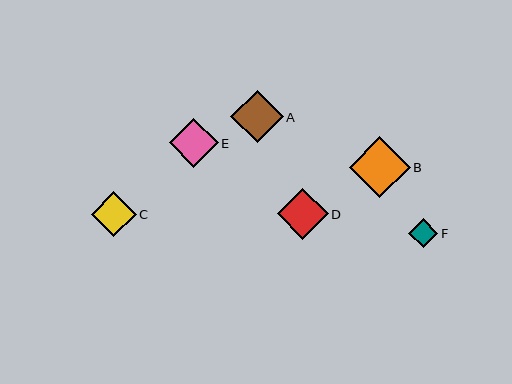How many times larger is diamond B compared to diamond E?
Diamond B is approximately 1.2 times the size of diamond E.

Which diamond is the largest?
Diamond B is the largest with a size of approximately 61 pixels.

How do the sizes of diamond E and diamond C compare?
Diamond E and diamond C are approximately the same size.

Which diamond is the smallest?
Diamond F is the smallest with a size of approximately 29 pixels.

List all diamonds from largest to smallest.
From largest to smallest: B, A, D, E, C, F.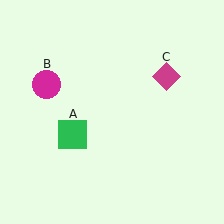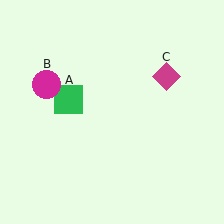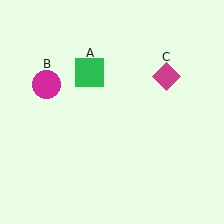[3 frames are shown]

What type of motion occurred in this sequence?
The green square (object A) rotated clockwise around the center of the scene.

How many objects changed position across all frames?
1 object changed position: green square (object A).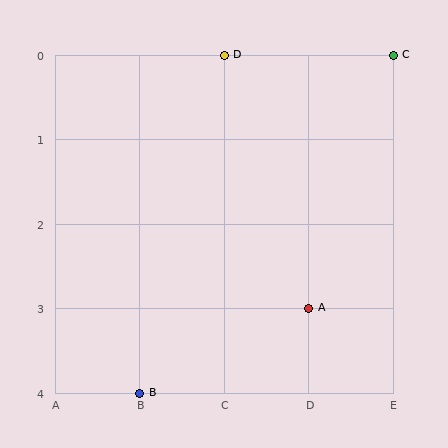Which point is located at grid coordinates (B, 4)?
Point B is at (B, 4).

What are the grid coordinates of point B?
Point B is at grid coordinates (B, 4).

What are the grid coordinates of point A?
Point A is at grid coordinates (D, 3).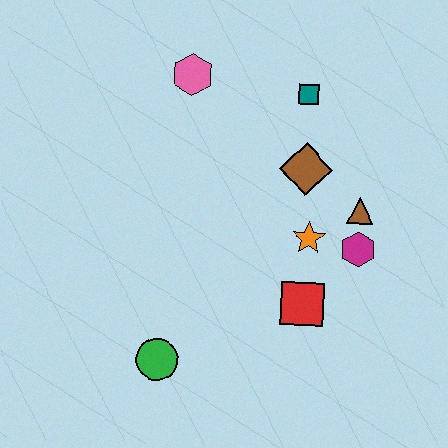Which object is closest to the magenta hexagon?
The brown triangle is closest to the magenta hexagon.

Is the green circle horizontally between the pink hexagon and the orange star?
No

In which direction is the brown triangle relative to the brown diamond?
The brown triangle is to the right of the brown diamond.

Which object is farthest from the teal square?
The green circle is farthest from the teal square.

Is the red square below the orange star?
Yes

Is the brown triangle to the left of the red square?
No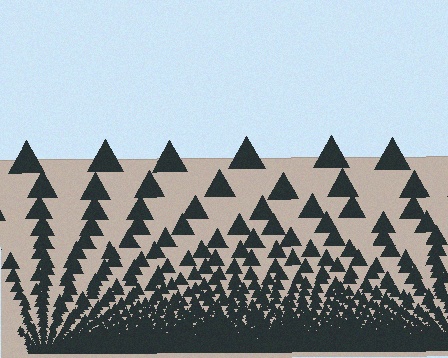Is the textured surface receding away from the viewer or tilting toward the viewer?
The surface appears to tilt toward the viewer. Texture elements get larger and sparser toward the top.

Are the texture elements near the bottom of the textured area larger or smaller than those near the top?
Smaller. The gradient is inverted — elements near the bottom are smaller and denser.